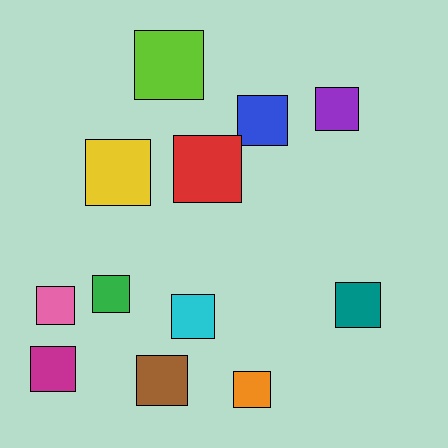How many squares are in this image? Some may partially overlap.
There are 12 squares.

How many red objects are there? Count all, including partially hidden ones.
There is 1 red object.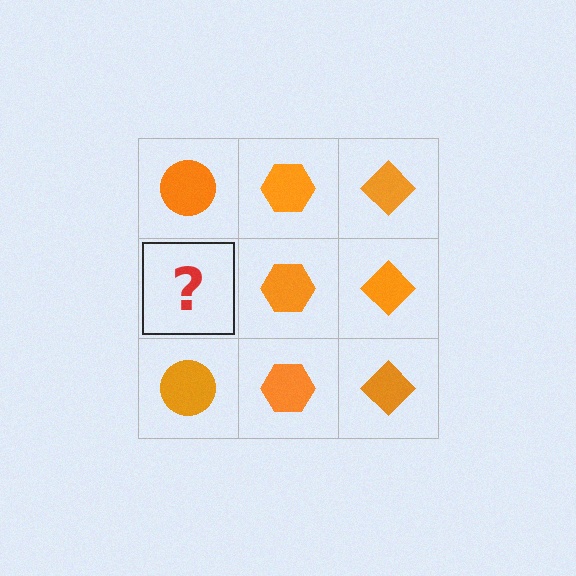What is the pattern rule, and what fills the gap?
The rule is that each column has a consistent shape. The gap should be filled with an orange circle.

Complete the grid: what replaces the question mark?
The question mark should be replaced with an orange circle.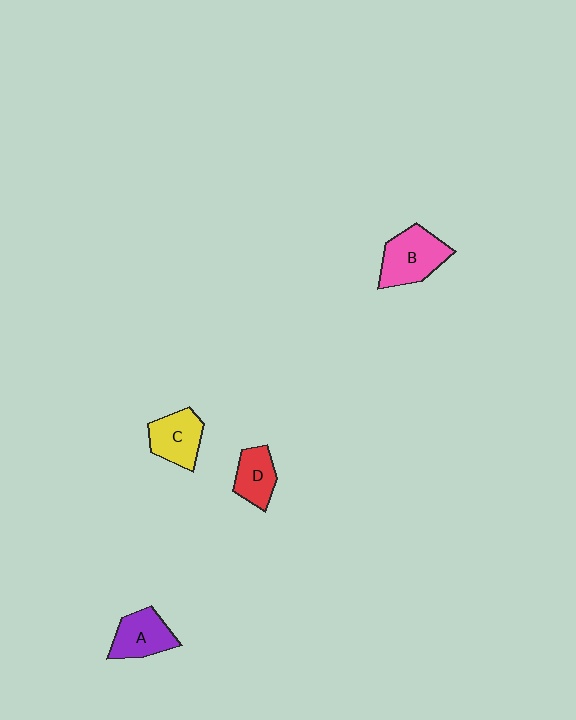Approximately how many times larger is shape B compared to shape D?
Approximately 1.5 times.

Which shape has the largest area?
Shape B (pink).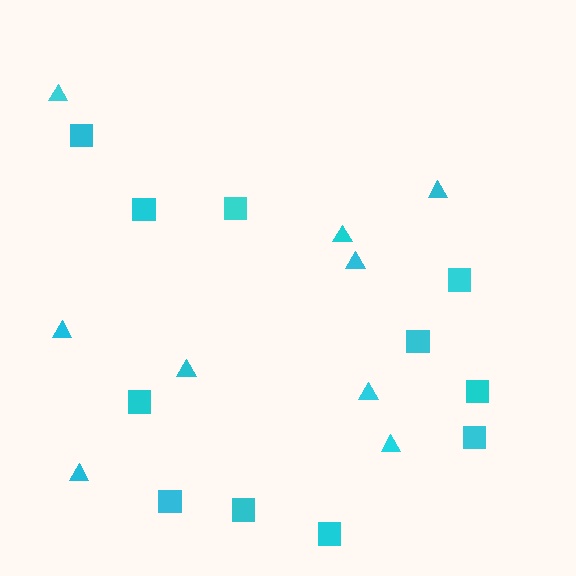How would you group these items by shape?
There are 2 groups: one group of squares (11) and one group of triangles (9).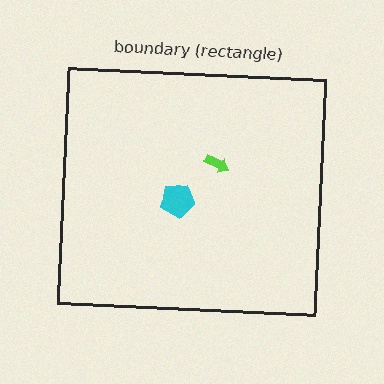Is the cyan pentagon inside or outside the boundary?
Inside.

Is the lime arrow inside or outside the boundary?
Inside.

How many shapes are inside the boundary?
2 inside, 0 outside.